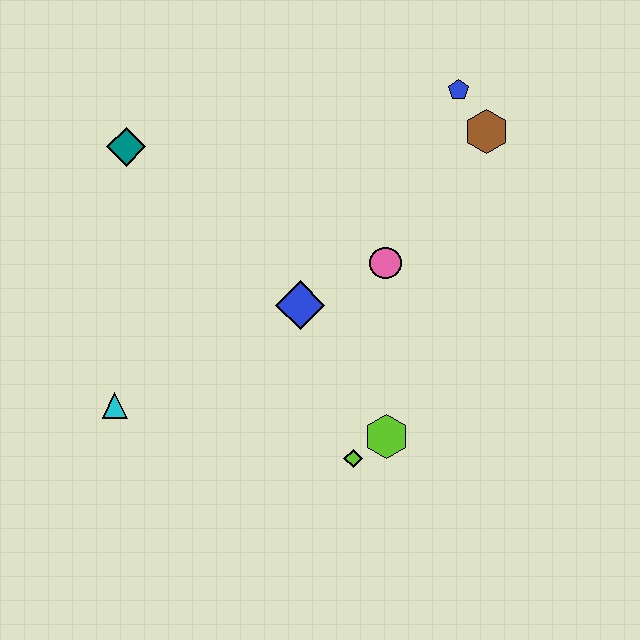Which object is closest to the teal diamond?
The blue diamond is closest to the teal diamond.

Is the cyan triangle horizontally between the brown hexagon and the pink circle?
No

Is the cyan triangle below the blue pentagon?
Yes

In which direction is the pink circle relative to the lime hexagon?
The pink circle is above the lime hexagon.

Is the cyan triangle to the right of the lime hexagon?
No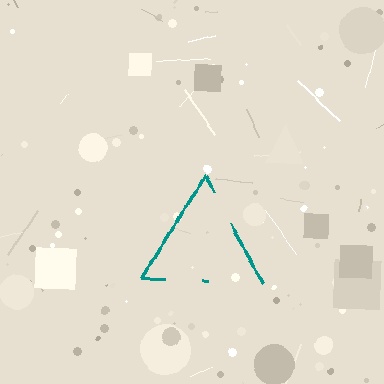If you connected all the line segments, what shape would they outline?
They would outline a triangle.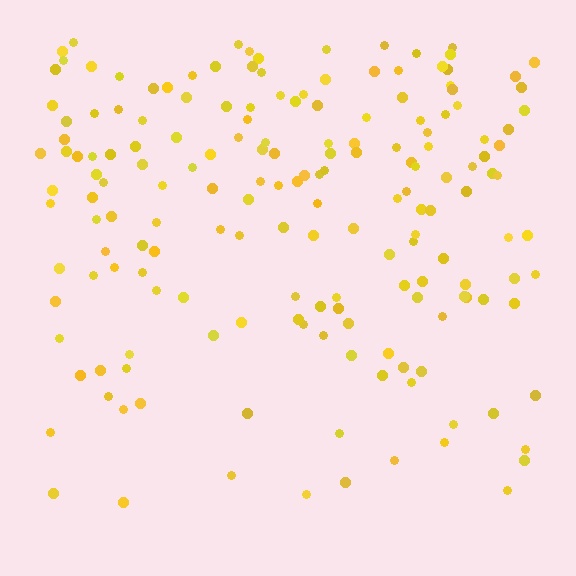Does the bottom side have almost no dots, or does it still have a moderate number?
Still a moderate number, just noticeably fewer than the top.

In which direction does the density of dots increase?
From bottom to top, with the top side densest.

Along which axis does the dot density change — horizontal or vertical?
Vertical.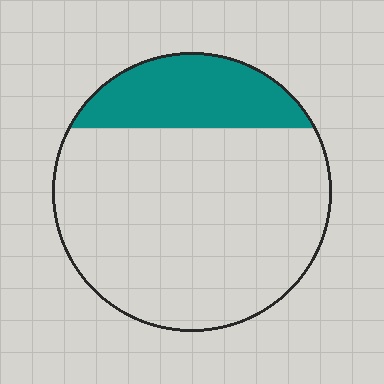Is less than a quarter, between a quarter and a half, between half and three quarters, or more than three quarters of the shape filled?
Less than a quarter.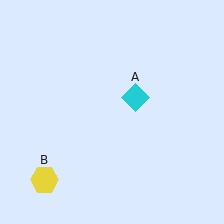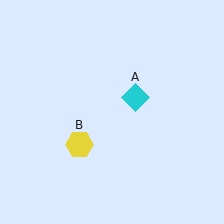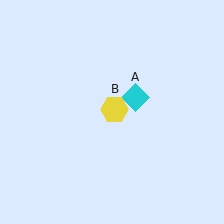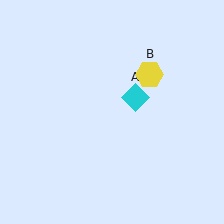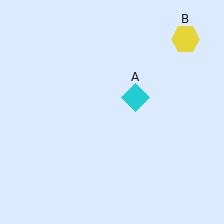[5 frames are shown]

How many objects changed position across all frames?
1 object changed position: yellow hexagon (object B).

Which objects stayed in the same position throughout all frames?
Cyan diamond (object A) remained stationary.